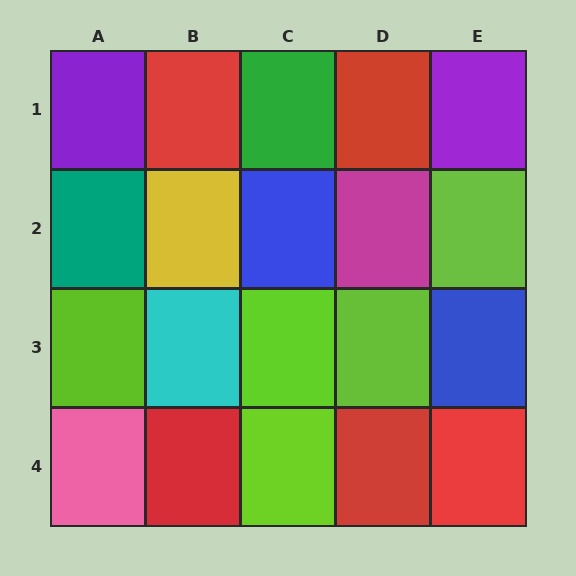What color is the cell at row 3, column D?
Lime.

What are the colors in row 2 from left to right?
Teal, yellow, blue, magenta, lime.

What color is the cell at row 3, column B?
Cyan.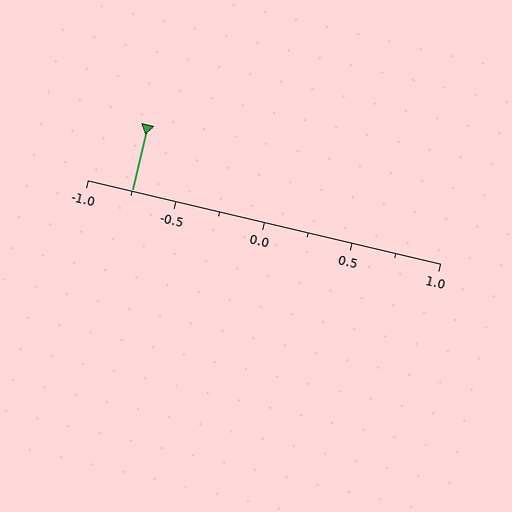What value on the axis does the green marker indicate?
The marker indicates approximately -0.75.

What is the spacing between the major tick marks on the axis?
The major ticks are spaced 0.5 apart.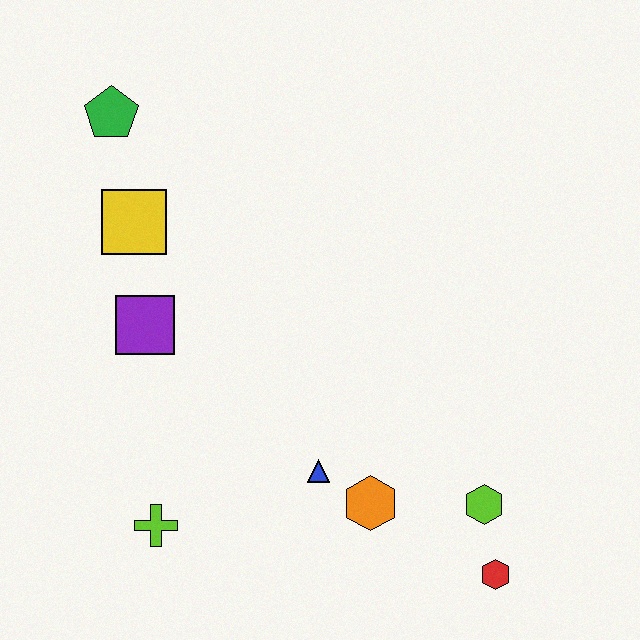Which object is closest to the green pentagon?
The yellow square is closest to the green pentagon.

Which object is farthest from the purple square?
The red hexagon is farthest from the purple square.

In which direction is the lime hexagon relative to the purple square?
The lime hexagon is to the right of the purple square.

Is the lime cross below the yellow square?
Yes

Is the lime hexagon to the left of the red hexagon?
Yes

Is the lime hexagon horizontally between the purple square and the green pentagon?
No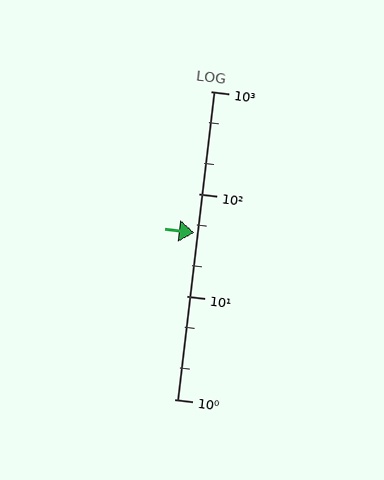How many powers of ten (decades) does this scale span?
The scale spans 3 decades, from 1 to 1000.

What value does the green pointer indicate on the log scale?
The pointer indicates approximately 42.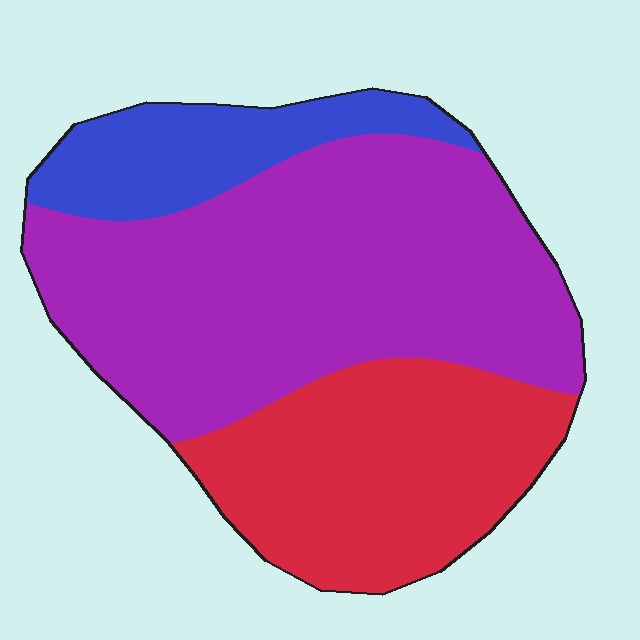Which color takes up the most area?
Purple, at roughly 55%.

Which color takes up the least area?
Blue, at roughly 15%.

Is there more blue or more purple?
Purple.